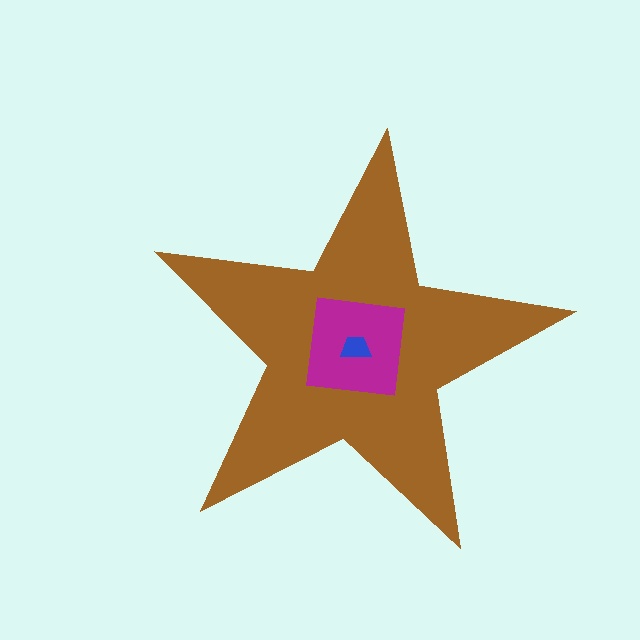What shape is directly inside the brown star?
The magenta square.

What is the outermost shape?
The brown star.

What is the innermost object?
The blue trapezoid.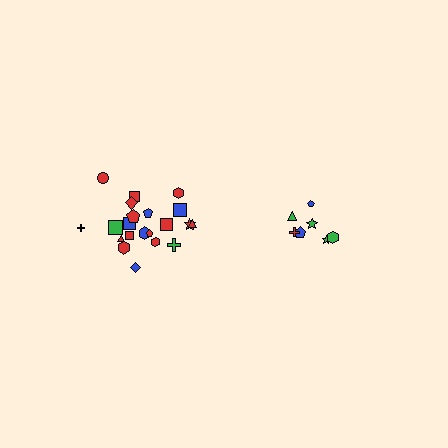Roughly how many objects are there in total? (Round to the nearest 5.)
Roughly 30 objects in total.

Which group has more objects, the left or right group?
The left group.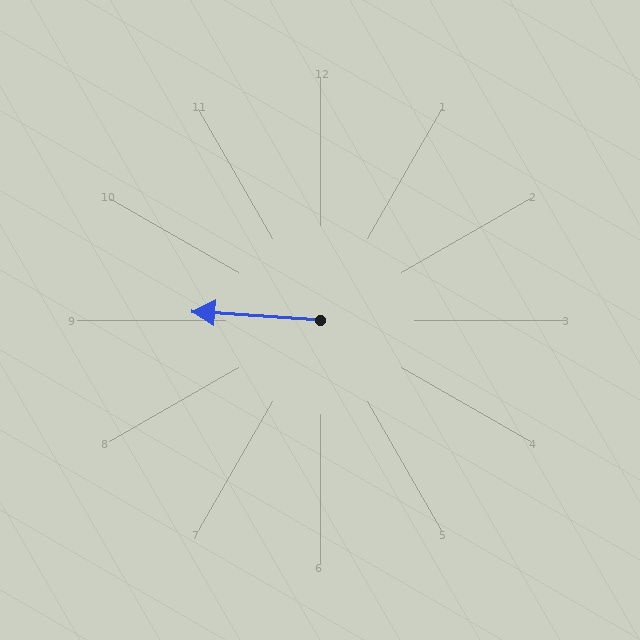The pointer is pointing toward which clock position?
Roughly 9 o'clock.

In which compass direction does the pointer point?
West.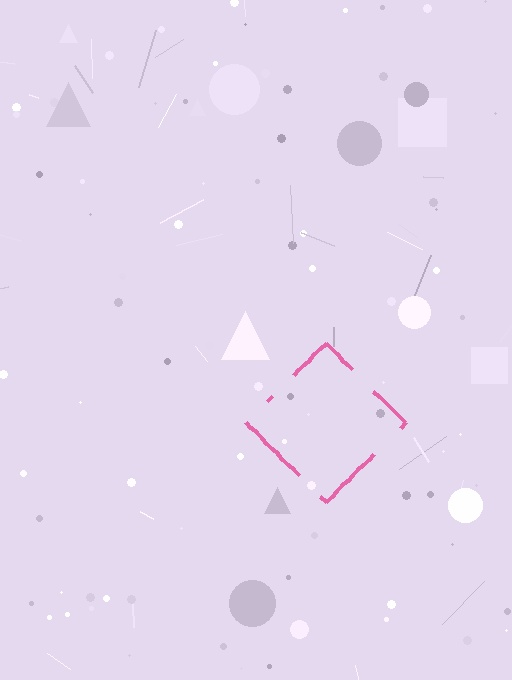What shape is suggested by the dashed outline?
The dashed outline suggests a diamond.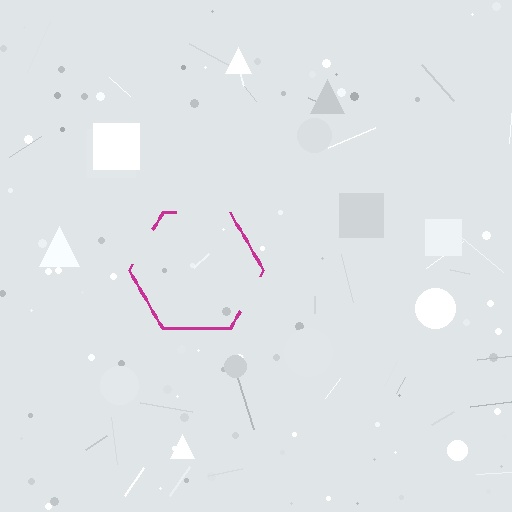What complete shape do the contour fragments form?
The contour fragments form a hexagon.